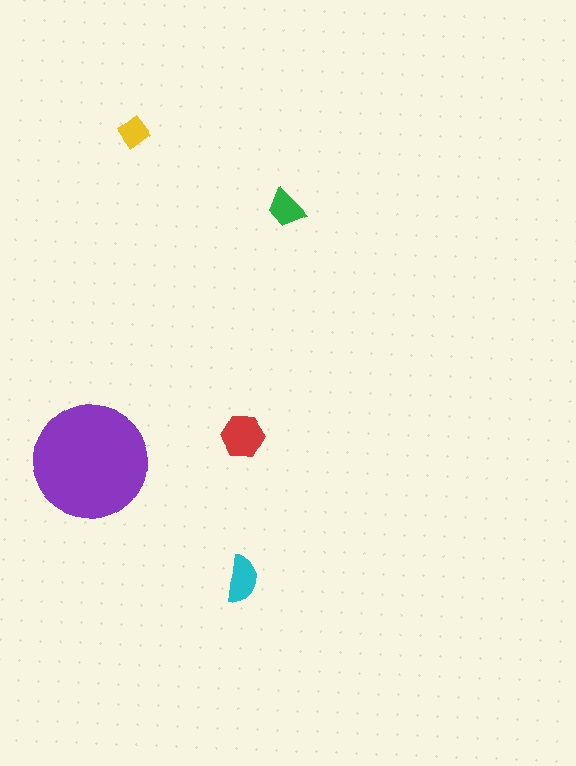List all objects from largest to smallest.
The purple circle, the red hexagon, the cyan semicircle, the green trapezoid, the yellow diamond.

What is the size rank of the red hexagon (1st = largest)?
2nd.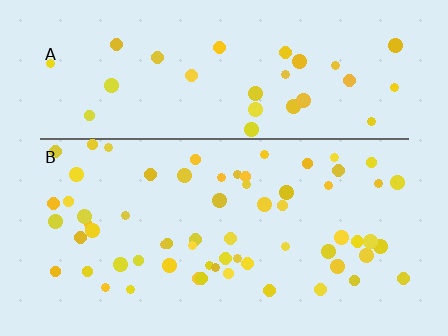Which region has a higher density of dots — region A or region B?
B (the bottom).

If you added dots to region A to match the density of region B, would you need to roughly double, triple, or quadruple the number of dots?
Approximately double.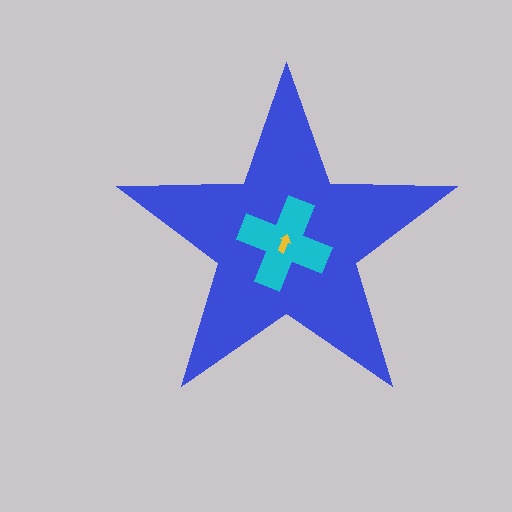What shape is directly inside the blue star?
The cyan cross.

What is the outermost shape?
The blue star.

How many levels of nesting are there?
3.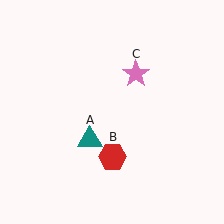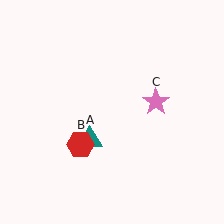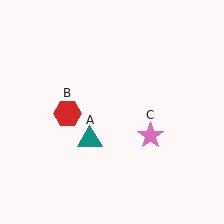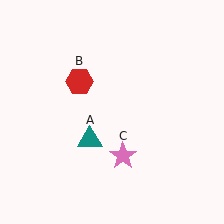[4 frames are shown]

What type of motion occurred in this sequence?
The red hexagon (object B), pink star (object C) rotated clockwise around the center of the scene.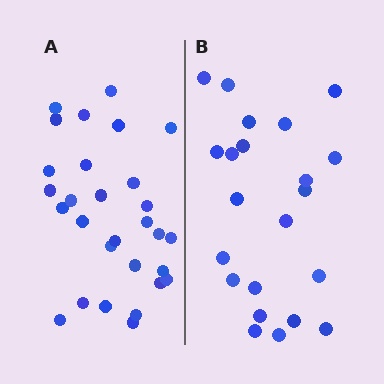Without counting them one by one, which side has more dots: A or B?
Region A (the left region) has more dots.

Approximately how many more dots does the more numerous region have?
Region A has roughly 8 or so more dots than region B.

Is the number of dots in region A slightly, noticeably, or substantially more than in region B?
Region A has noticeably more, but not dramatically so. The ratio is roughly 1.3 to 1.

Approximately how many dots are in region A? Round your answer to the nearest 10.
About 30 dots. (The exact count is 29, which rounds to 30.)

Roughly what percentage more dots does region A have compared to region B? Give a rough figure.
About 30% more.